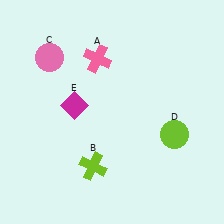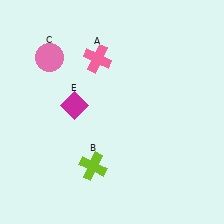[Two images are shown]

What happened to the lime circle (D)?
The lime circle (D) was removed in Image 2. It was in the bottom-right area of Image 1.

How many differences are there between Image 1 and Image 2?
There is 1 difference between the two images.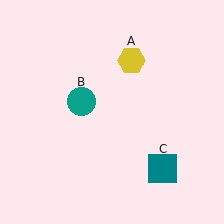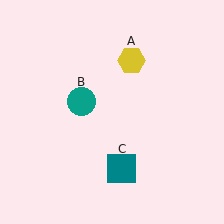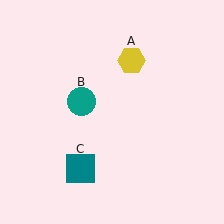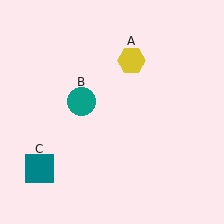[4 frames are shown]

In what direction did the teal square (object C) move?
The teal square (object C) moved left.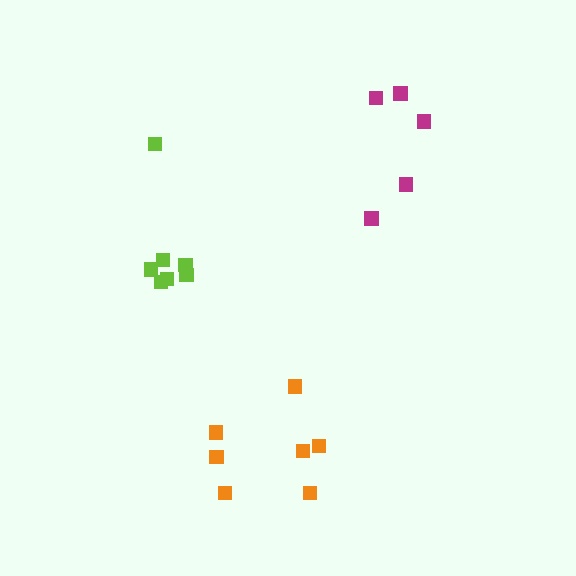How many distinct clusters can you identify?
There are 3 distinct clusters.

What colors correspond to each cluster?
The clusters are colored: magenta, lime, orange.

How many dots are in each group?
Group 1: 5 dots, Group 2: 7 dots, Group 3: 7 dots (19 total).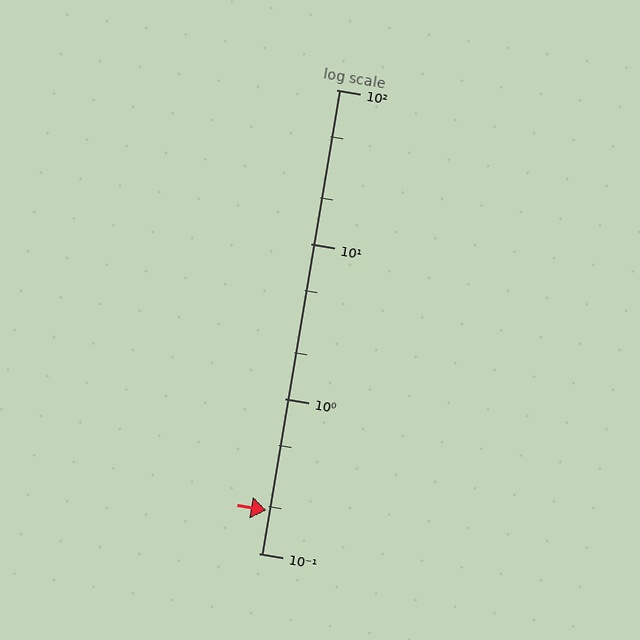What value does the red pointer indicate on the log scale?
The pointer indicates approximately 0.19.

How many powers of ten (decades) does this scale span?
The scale spans 3 decades, from 0.1 to 100.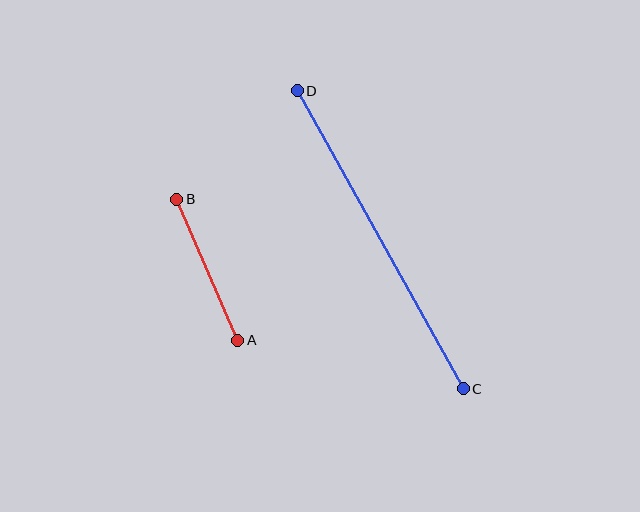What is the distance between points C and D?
The distance is approximately 341 pixels.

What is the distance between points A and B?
The distance is approximately 154 pixels.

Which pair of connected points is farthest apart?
Points C and D are farthest apart.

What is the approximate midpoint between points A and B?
The midpoint is at approximately (207, 270) pixels.